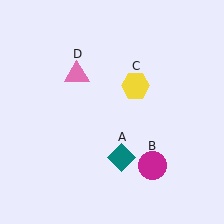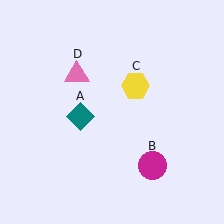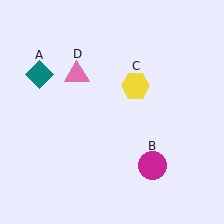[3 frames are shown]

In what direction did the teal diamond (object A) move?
The teal diamond (object A) moved up and to the left.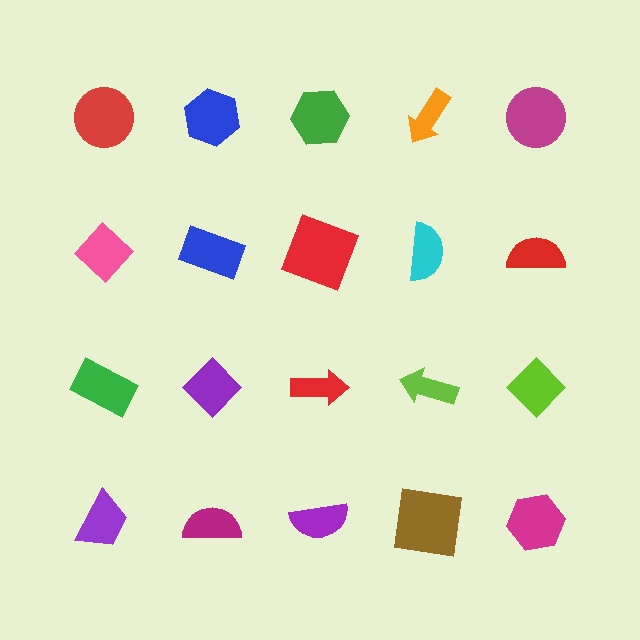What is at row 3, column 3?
A red arrow.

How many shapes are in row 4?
5 shapes.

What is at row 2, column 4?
A cyan semicircle.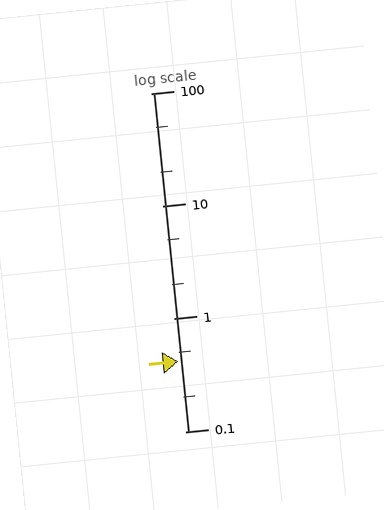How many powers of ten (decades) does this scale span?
The scale spans 3 decades, from 0.1 to 100.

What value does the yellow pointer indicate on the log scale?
The pointer indicates approximately 0.42.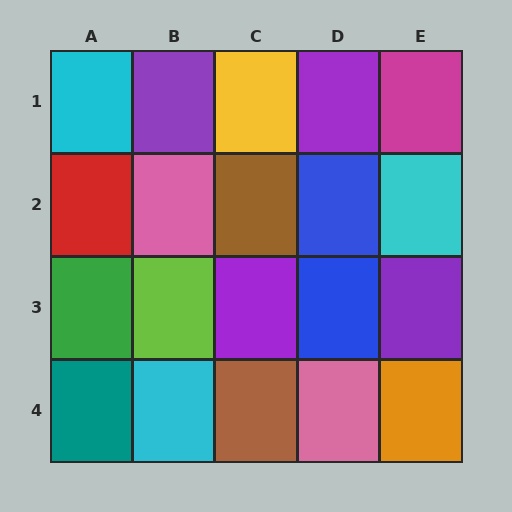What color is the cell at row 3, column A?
Green.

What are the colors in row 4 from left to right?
Teal, cyan, brown, pink, orange.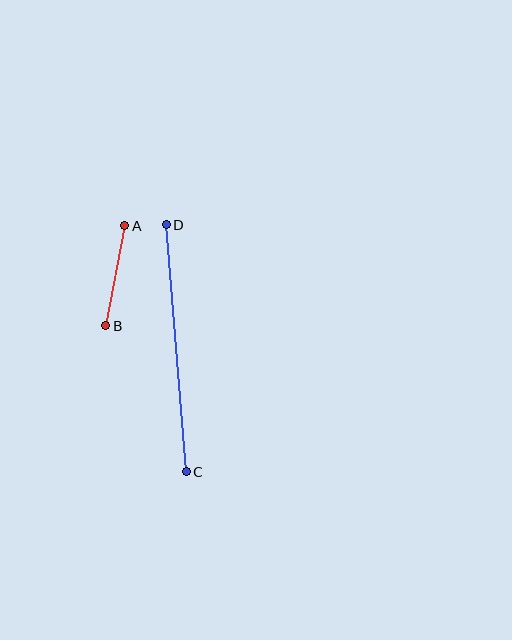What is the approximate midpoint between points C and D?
The midpoint is at approximately (176, 348) pixels.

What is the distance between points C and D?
The distance is approximately 248 pixels.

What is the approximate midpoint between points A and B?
The midpoint is at approximately (115, 276) pixels.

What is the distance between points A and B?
The distance is approximately 102 pixels.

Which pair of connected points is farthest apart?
Points C and D are farthest apart.